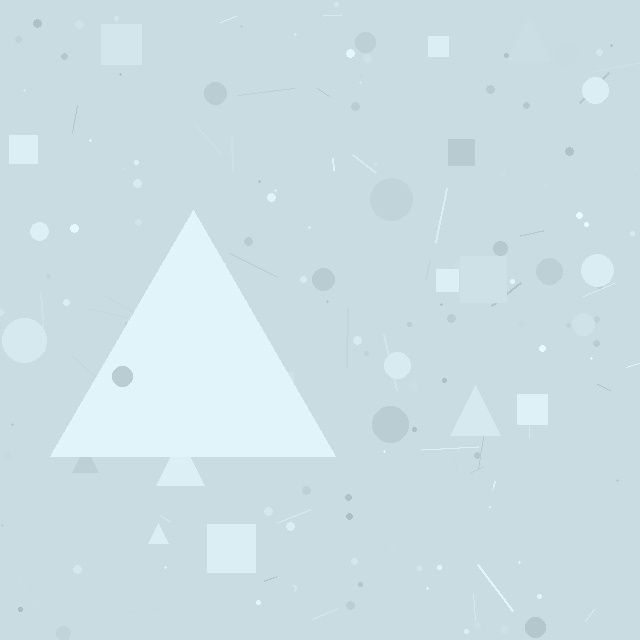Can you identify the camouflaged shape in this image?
The camouflaged shape is a triangle.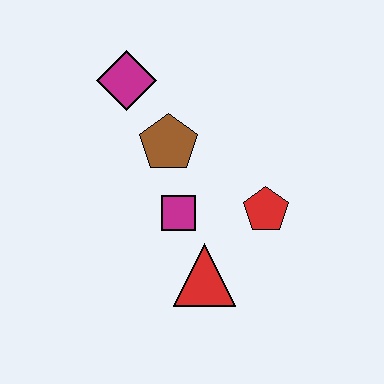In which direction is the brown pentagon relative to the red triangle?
The brown pentagon is above the red triangle.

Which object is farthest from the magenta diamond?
The red triangle is farthest from the magenta diamond.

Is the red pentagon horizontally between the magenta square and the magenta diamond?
No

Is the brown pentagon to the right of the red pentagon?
No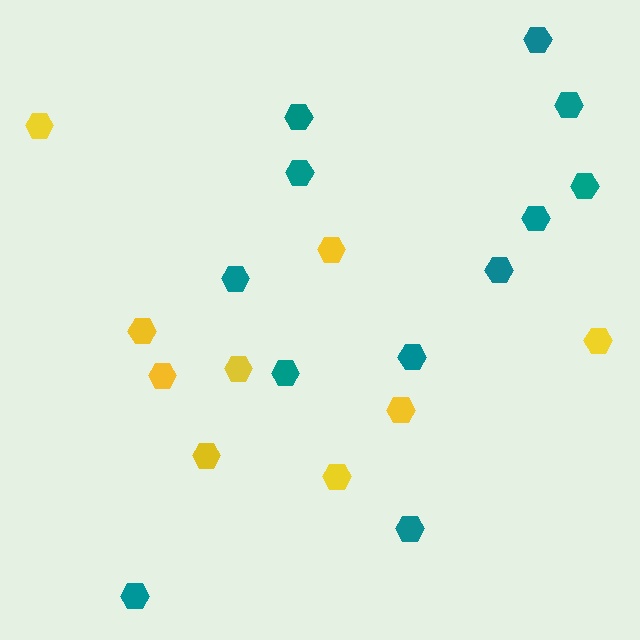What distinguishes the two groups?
There are 2 groups: one group of teal hexagons (12) and one group of yellow hexagons (9).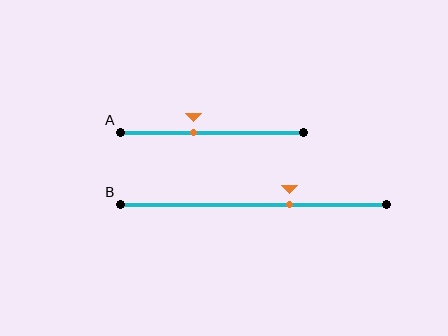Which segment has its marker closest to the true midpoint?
Segment A has its marker closest to the true midpoint.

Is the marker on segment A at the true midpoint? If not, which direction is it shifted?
No, the marker on segment A is shifted to the left by about 10% of the segment length.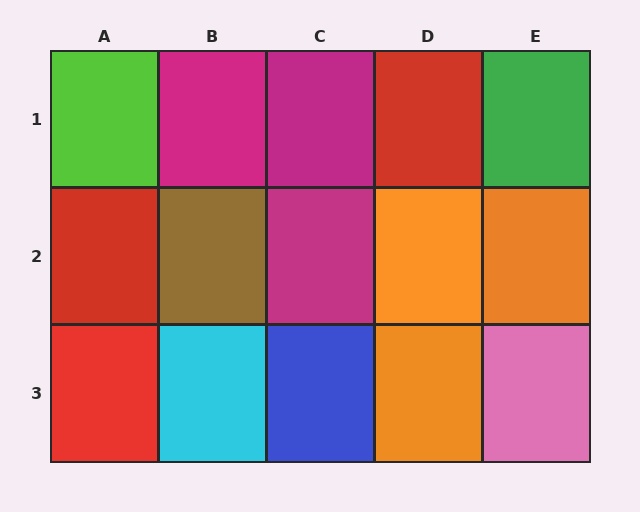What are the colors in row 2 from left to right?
Red, brown, magenta, orange, orange.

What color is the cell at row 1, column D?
Red.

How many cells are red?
3 cells are red.